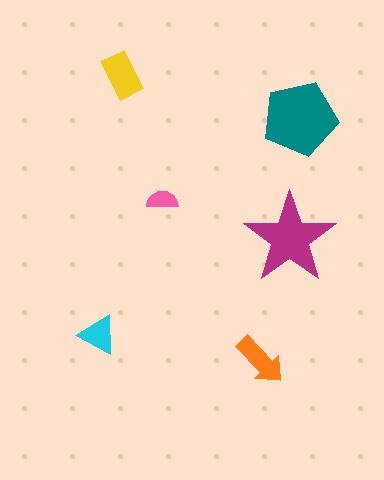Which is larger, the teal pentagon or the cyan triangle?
The teal pentagon.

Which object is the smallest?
The pink semicircle.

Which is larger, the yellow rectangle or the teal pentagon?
The teal pentagon.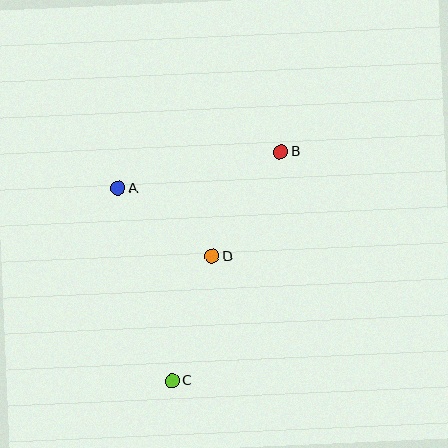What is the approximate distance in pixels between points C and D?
The distance between C and D is approximately 131 pixels.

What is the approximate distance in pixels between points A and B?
The distance between A and B is approximately 167 pixels.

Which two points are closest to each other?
Points A and D are closest to each other.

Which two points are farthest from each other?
Points B and C are farthest from each other.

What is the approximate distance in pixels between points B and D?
The distance between B and D is approximately 125 pixels.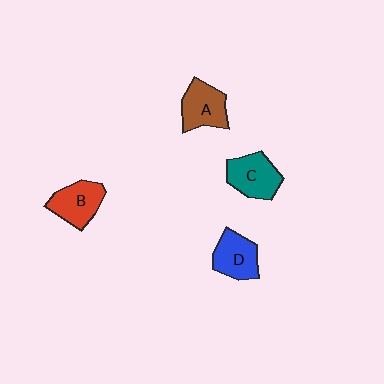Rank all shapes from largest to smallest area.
From largest to smallest: C (teal), A (brown), B (red), D (blue).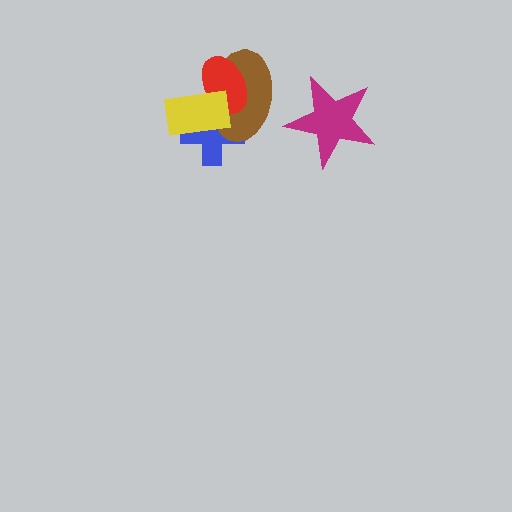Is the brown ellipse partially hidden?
Yes, it is partially covered by another shape.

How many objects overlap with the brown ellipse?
3 objects overlap with the brown ellipse.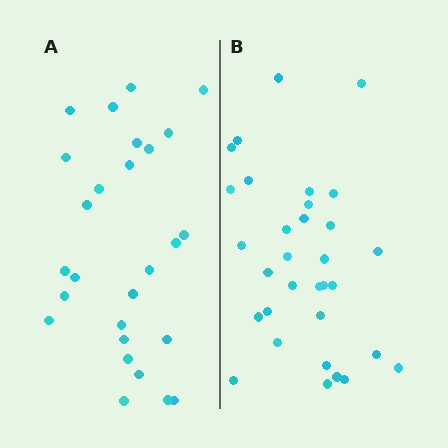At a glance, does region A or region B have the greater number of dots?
Region B (the right region) has more dots.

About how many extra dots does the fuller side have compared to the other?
Region B has about 5 more dots than region A.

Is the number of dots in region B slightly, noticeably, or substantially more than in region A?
Region B has only slightly more — the two regions are fairly close. The ratio is roughly 1.2 to 1.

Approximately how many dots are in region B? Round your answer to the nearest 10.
About 30 dots. (The exact count is 32, which rounds to 30.)